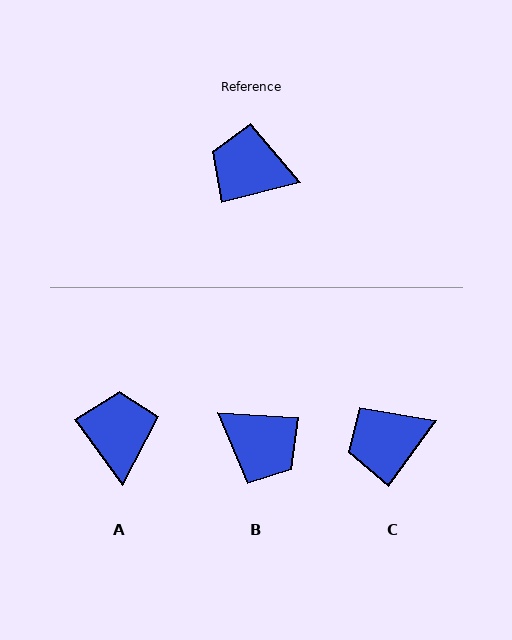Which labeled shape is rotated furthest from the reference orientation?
B, about 162 degrees away.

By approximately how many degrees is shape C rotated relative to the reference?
Approximately 40 degrees counter-clockwise.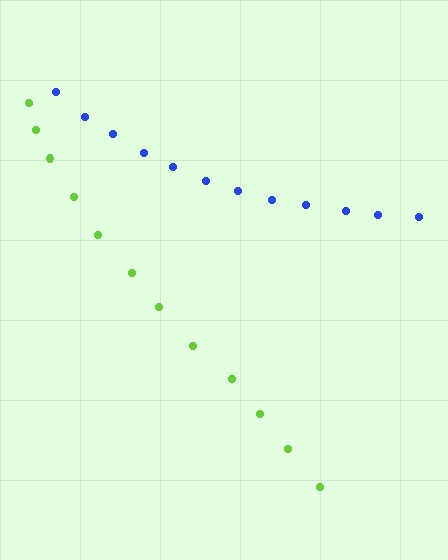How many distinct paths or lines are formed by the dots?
There are 2 distinct paths.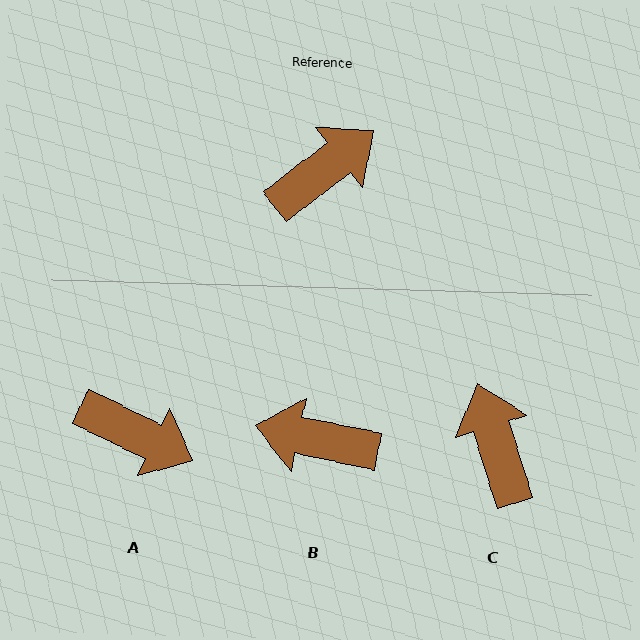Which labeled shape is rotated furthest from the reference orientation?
B, about 131 degrees away.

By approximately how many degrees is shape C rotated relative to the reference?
Approximately 70 degrees counter-clockwise.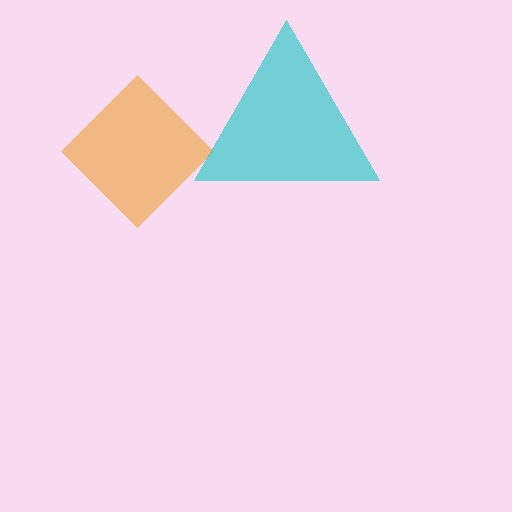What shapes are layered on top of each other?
The layered shapes are: an orange diamond, a cyan triangle.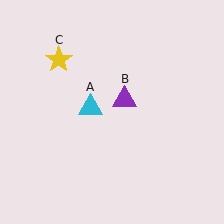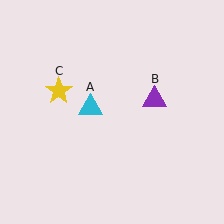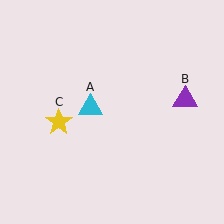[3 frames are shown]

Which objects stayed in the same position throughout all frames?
Cyan triangle (object A) remained stationary.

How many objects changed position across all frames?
2 objects changed position: purple triangle (object B), yellow star (object C).